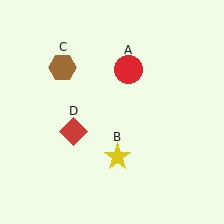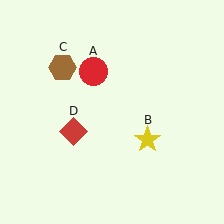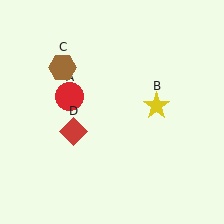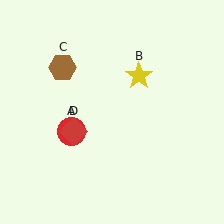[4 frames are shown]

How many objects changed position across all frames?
2 objects changed position: red circle (object A), yellow star (object B).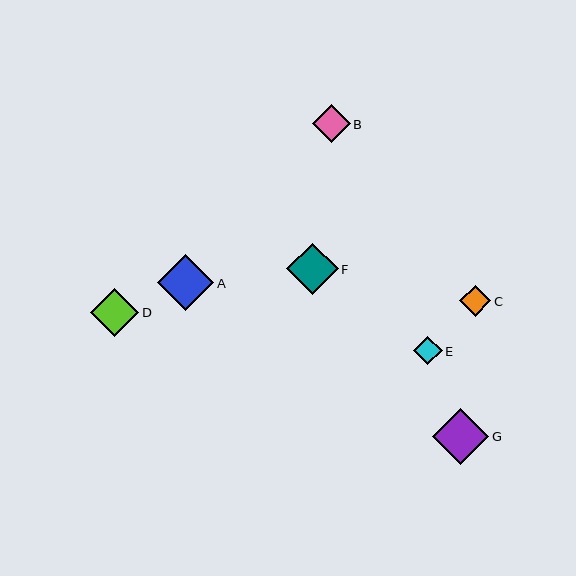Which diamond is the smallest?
Diamond E is the smallest with a size of approximately 29 pixels.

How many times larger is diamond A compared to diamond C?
Diamond A is approximately 1.8 times the size of diamond C.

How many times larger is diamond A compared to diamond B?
Diamond A is approximately 1.5 times the size of diamond B.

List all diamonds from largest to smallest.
From largest to smallest: A, G, F, D, B, C, E.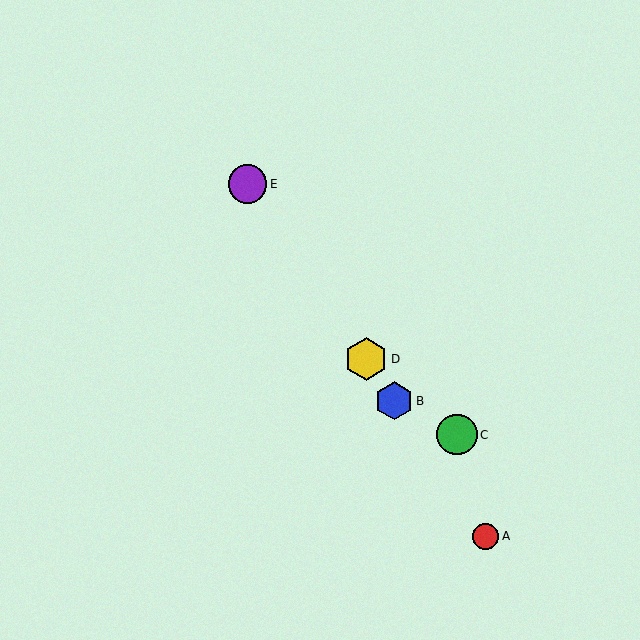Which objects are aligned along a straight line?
Objects A, B, D, E are aligned along a straight line.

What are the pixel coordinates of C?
Object C is at (457, 435).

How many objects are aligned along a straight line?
4 objects (A, B, D, E) are aligned along a straight line.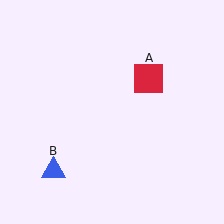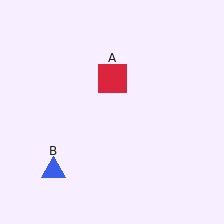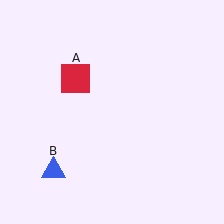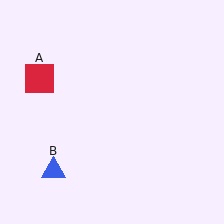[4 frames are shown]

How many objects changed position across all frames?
1 object changed position: red square (object A).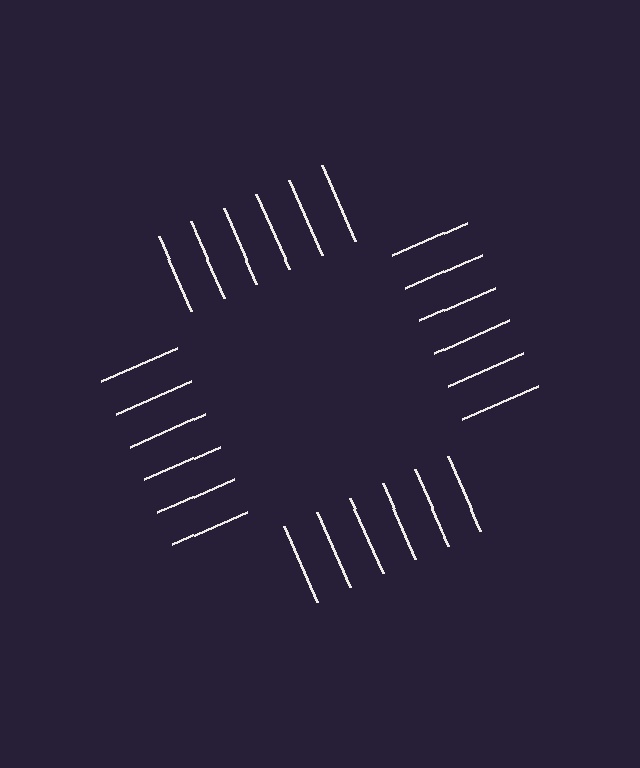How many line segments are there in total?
24 — 6 along each of the 4 edges.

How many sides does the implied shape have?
4 sides — the line-ends trace a square.